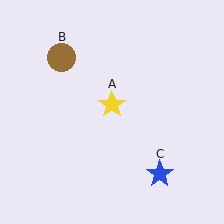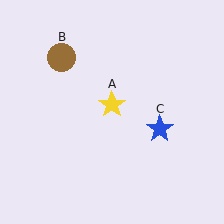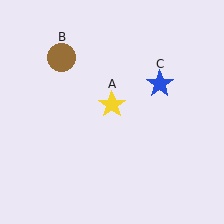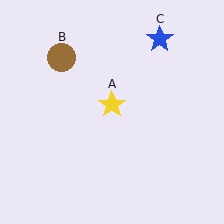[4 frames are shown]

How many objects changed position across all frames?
1 object changed position: blue star (object C).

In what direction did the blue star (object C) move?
The blue star (object C) moved up.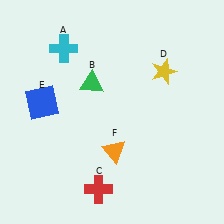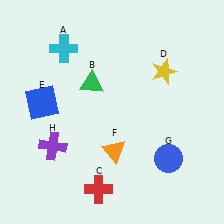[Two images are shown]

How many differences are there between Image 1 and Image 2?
There are 2 differences between the two images.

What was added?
A blue circle (G), a purple cross (H) were added in Image 2.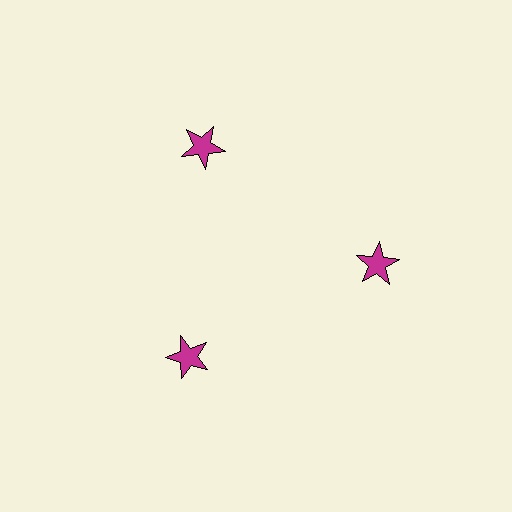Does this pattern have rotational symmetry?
Yes, this pattern has 3-fold rotational symmetry. It looks the same after rotating 120 degrees around the center.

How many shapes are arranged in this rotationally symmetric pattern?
There are 3 shapes, arranged in 3 groups of 1.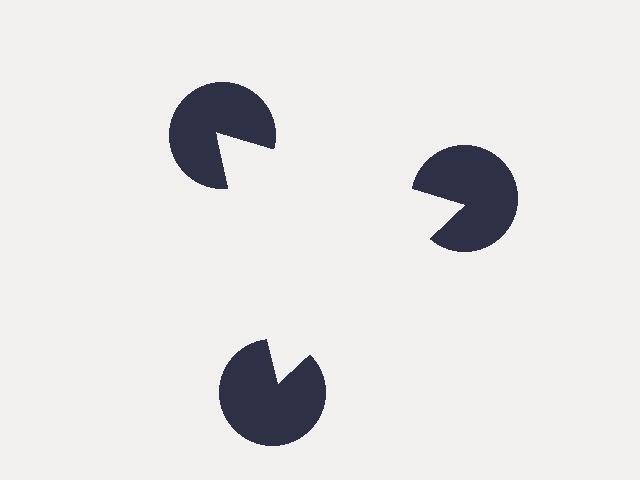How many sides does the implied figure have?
3 sides.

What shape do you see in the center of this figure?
An illusory triangle — its edges are inferred from the aligned wedge cuts in the pac-man discs, not physically drawn.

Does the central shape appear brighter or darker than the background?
It typically appears slightly brighter than the background, even though no actual brightness change is drawn.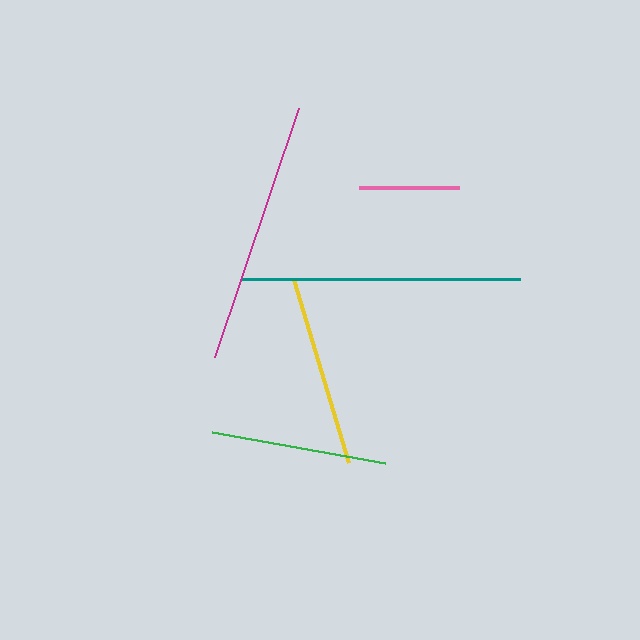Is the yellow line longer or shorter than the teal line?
The teal line is longer than the yellow line.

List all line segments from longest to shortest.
From longest to shortest: teal, magenta, yellow, green, pink.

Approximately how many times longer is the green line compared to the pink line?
The green line is approximately 1.8 times the length of the pink line.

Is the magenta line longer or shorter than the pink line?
The magenta line is longer than the pink line.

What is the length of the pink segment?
The pink segment is approximately 100 pixels long.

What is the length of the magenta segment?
The magenta segment is approximately 263 pixels long.